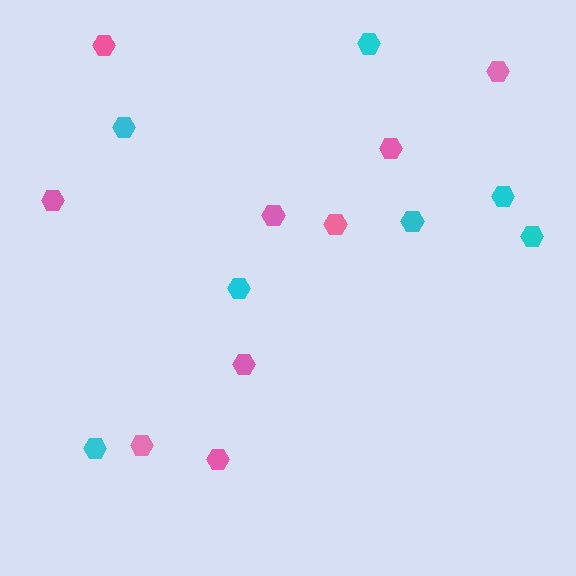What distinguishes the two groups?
There are 2 groups: one group of pink hexagons (9) and one group of cyan hexagons (7).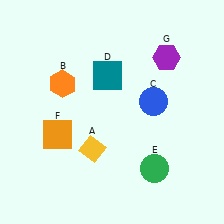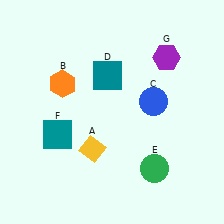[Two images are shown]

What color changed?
The square (F) changed from orange in Image 1 to teal in Image 2.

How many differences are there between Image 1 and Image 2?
There is 1 difference between the two images.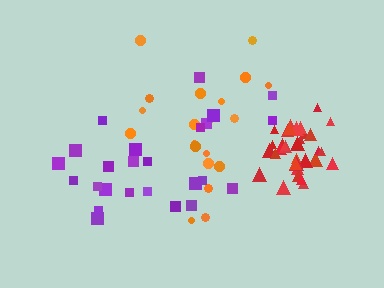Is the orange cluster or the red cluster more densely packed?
Red.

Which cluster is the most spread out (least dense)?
Purple.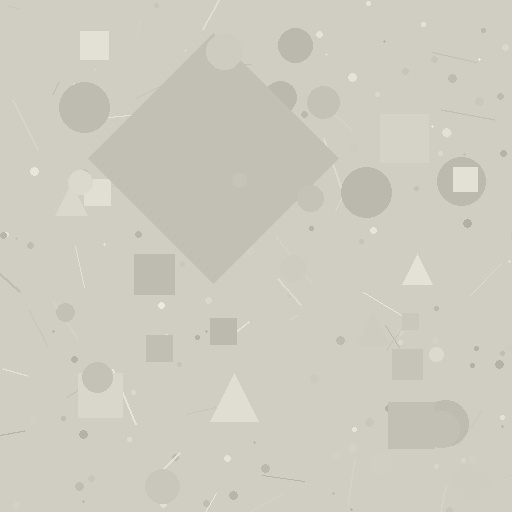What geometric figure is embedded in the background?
A diamond is embedded in the background.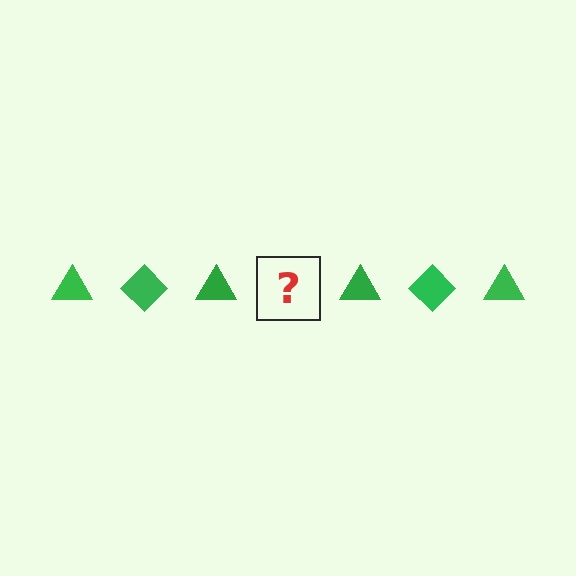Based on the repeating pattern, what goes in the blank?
The blank should be a green diamond.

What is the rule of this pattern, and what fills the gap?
The rule is that the pattern cycles through triangle, diamond shapes in green. The gap should be filled with a green diamond.